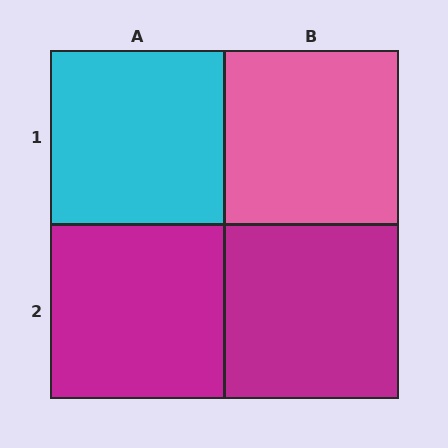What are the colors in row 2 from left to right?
Magenta, magenta.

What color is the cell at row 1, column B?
Pink.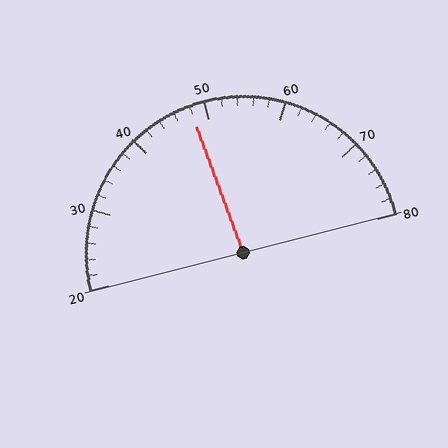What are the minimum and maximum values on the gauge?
The gauge ranges from 20 to 80.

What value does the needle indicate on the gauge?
The needle indicates approximately 48.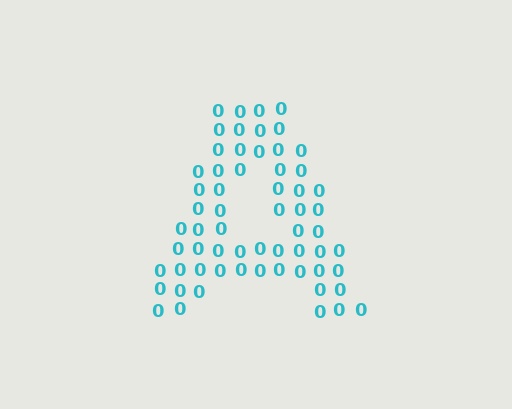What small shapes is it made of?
It is made of small digit 0's.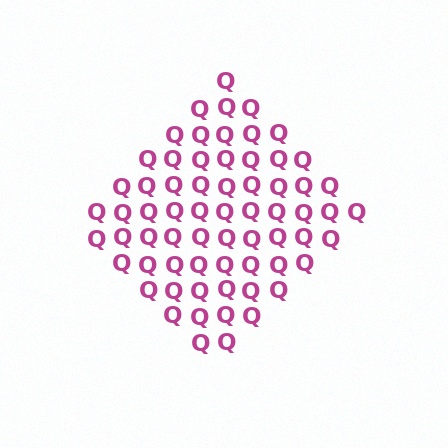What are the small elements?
The small elements are letter Q's.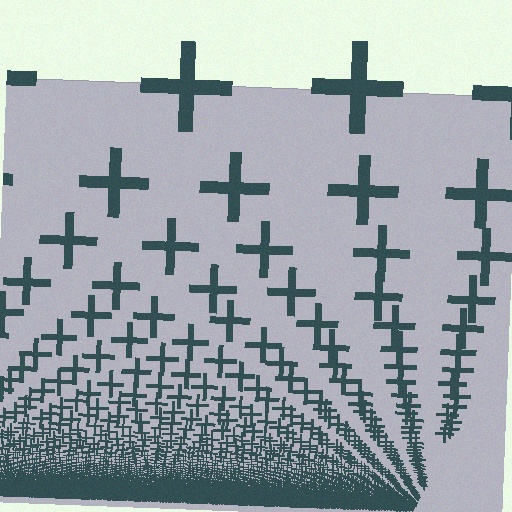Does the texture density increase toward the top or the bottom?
Density increases toward the bottom.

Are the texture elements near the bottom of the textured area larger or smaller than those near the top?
Smaller. The gradient is inverted — elements near the bottom are smaller and denser.